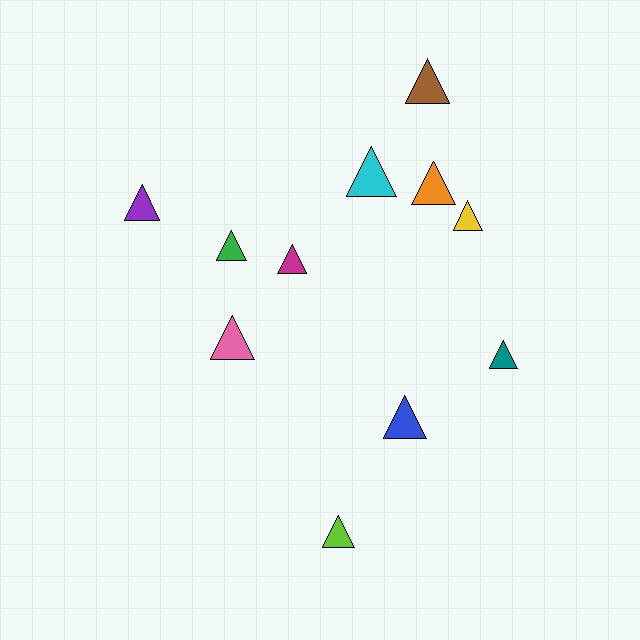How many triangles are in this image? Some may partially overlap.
There are 11 triangles.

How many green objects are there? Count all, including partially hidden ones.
There is 1 green object.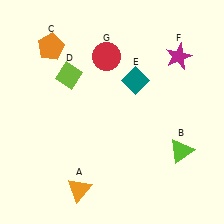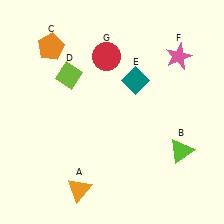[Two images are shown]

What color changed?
The star (F) changed from magenta in Image 1 to pink in Image 2.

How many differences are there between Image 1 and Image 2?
There is 1 difference between the two images.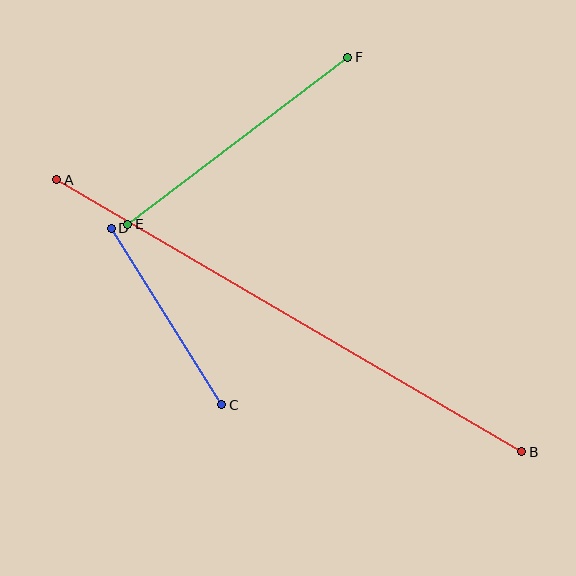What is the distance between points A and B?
The distance is approximately 539 pixels.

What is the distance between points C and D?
The distance is approximately 209 pixels.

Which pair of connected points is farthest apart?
Points A and B are farthest apart.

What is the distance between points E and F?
The distance is approximately 276 pixels.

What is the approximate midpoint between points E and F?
The midpoint is at approximately (238, 141) pixels.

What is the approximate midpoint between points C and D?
The midpoint is at approximately (166, 317) pixels.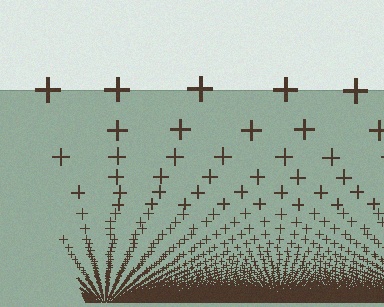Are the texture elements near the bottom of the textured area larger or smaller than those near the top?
Smaller. The gradient is inverted — elements near the bottom are smaller and denser.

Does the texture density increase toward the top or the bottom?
Density increases toward the bottom.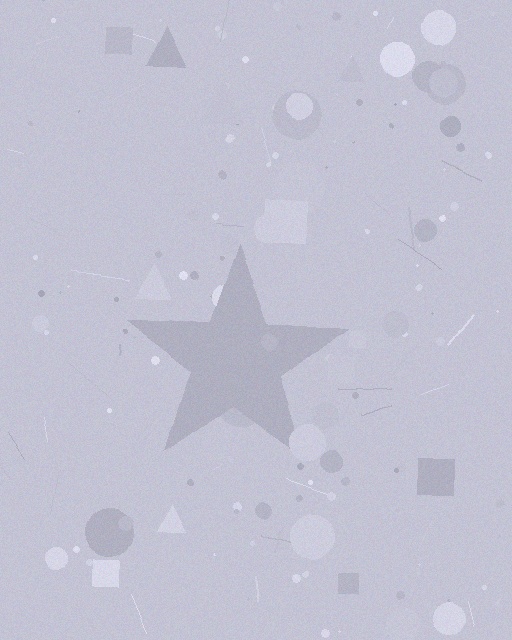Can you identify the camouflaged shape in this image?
The camouflaged shape is a star.